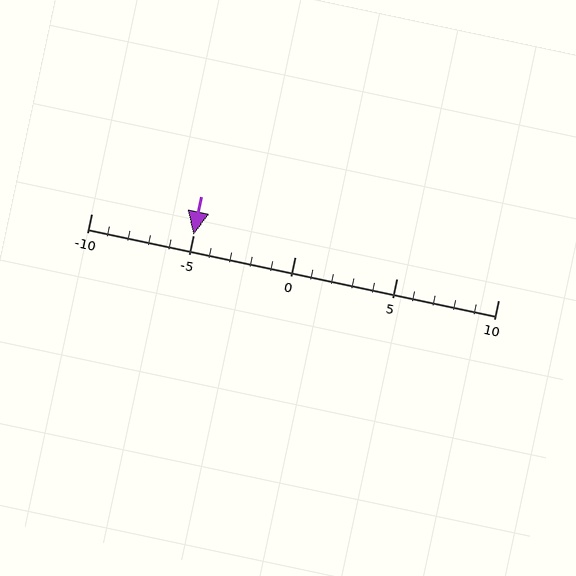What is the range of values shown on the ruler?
The ruler shows values from -10 to 10.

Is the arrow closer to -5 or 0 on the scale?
The arrow is closer to -5.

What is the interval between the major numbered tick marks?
The major tick marks are spaced 5 units apart.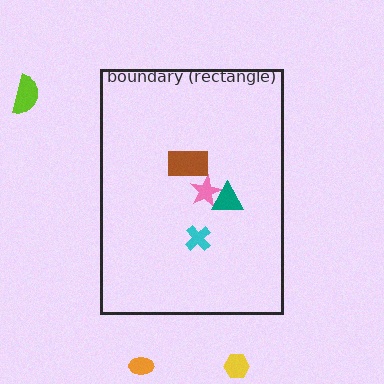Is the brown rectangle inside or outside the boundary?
Inside.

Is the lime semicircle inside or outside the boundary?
Outside.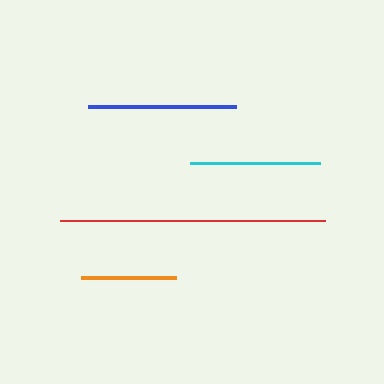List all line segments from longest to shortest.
From longest to shortest: red, blue, cyan, orange.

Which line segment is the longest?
The red line is the longest at approximately 265 pixels.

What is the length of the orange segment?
The orange segment is approximately 95 pixels long.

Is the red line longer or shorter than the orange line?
The red line is longer than the orange line.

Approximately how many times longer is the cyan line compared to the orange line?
The cyan line is approximately 1.4 times the length of the orange line.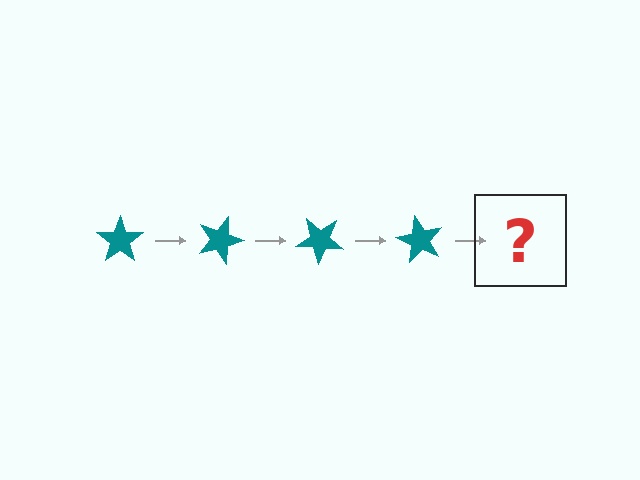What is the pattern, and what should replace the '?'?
The pattern is that the star rotates 20 degrees each step. The '?' should be a teal star rotated 80 degrees.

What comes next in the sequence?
The next element should be a teal star rotated 80 degrees.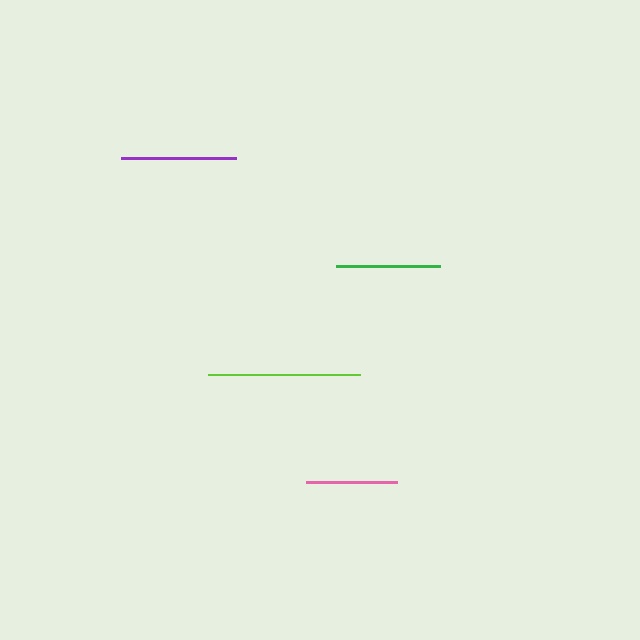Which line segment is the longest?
The lime line is the longest at approximately 152 pixels.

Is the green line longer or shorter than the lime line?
The lime line is longer than the green line.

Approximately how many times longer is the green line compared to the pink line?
The green line is approximately 1.1 times the length of the pink line.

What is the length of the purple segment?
The purple segment is approximately 115 pixels long.